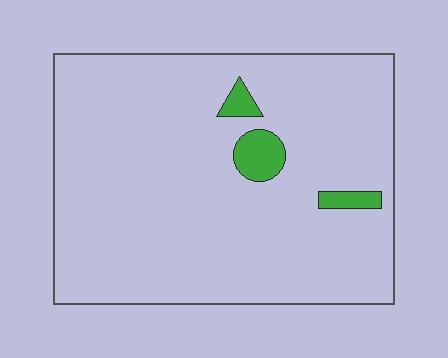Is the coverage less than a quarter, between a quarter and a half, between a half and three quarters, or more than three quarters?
Less than a quarter.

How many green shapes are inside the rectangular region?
3.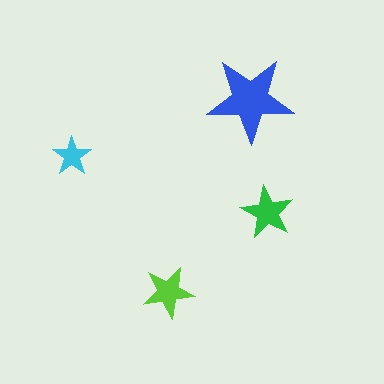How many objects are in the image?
There are 4 objects in the image.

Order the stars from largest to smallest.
the blue one, the green one, the lime one, the cyan one.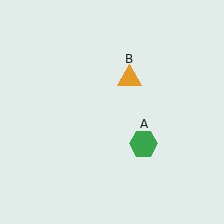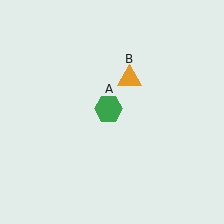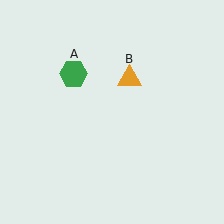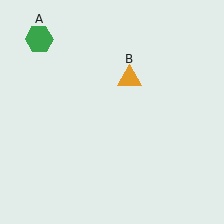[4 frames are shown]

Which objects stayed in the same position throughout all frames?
Orange triangle (object B) remained stationary.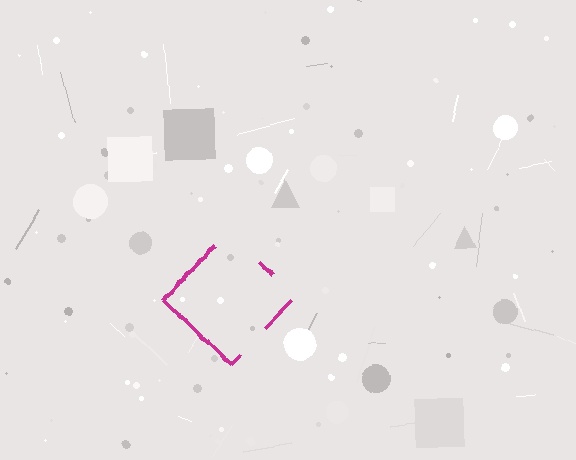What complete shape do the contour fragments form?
The contour fragments form a diamond.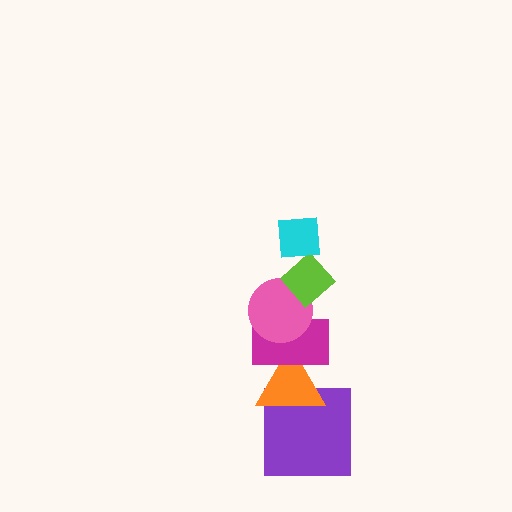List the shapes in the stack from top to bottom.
From top to bottom: the cyan square, the lime diamond, the pink circle, the magenta rectangle, the orange triangle, the purple square.